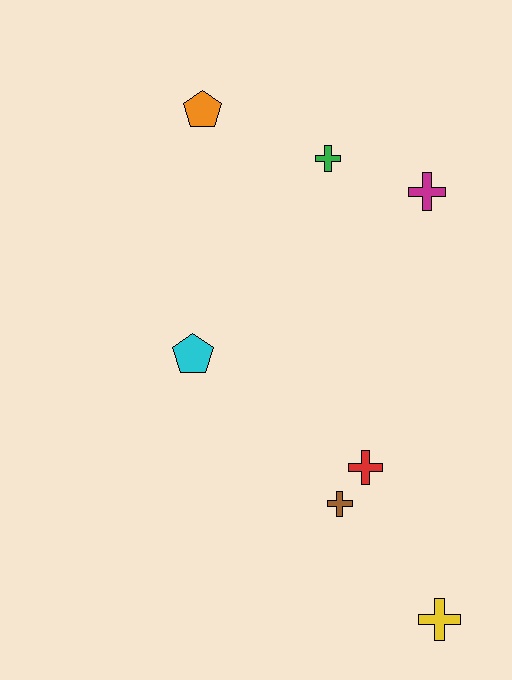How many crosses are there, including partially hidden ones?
There are 5 crosses.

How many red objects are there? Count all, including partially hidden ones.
There is 1 red object.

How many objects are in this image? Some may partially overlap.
There are 7 objects.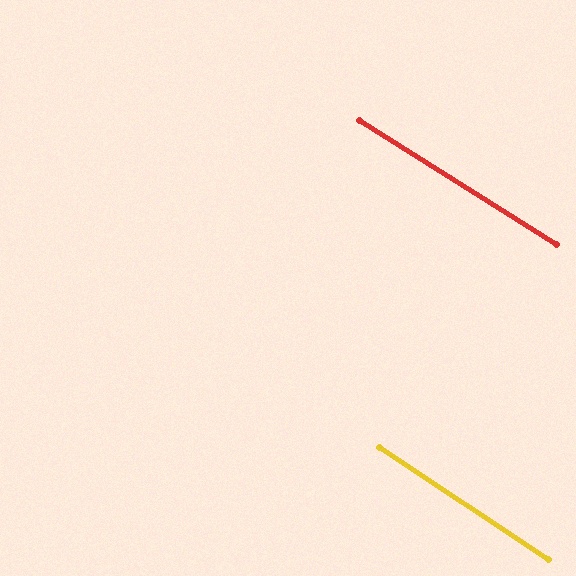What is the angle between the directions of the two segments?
Approximately 1 degree.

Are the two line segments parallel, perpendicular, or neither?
Parallel — their directions differ by only 1.4°.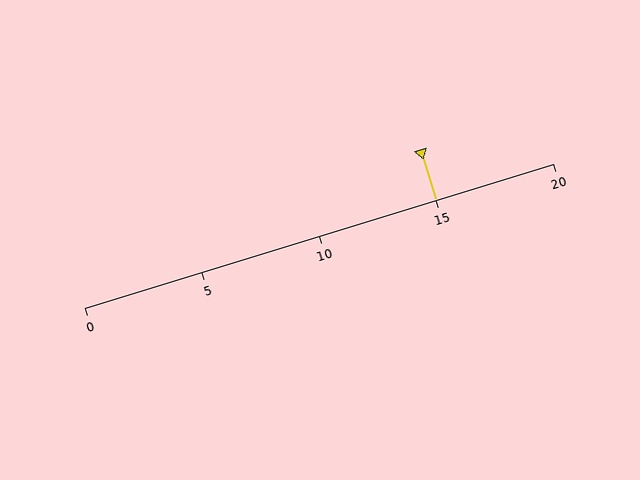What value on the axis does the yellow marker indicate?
The marker indicates approximately 15.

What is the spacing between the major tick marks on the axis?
The major ticks are spaced 5 apart.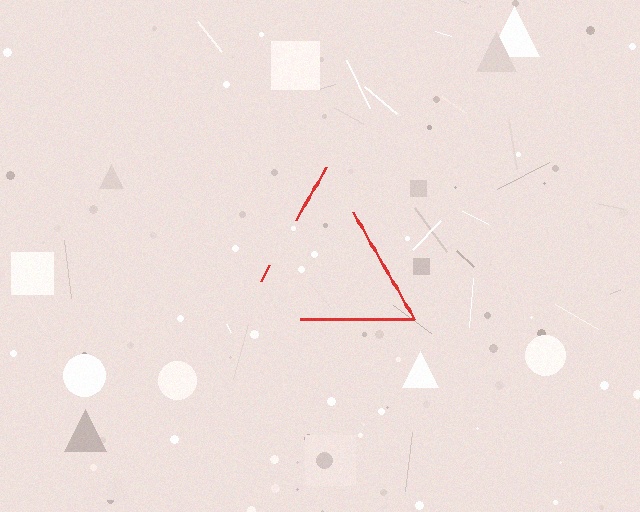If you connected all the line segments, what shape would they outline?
They would outline a triangle.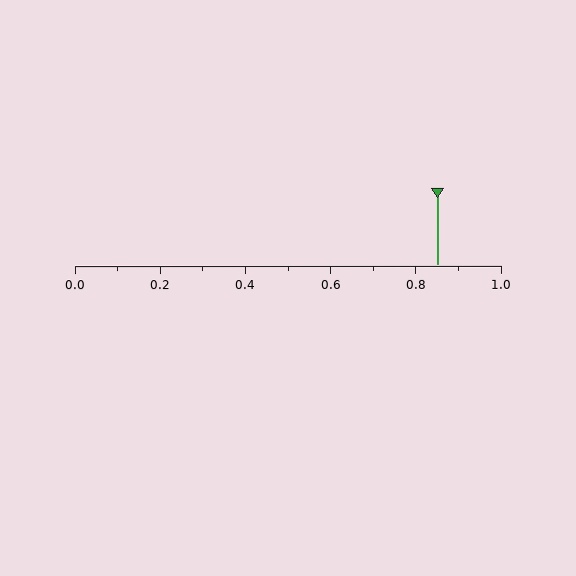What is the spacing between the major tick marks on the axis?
The major ticks are spaced 0.2 apart.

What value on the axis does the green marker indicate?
The marker indicates approximately 0.85.